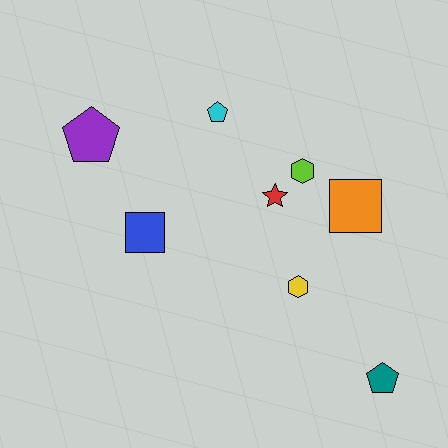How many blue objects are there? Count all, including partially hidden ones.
There is 1 blue object.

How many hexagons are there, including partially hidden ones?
There are 2 hexagons.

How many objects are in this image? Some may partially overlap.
There are 8 objects.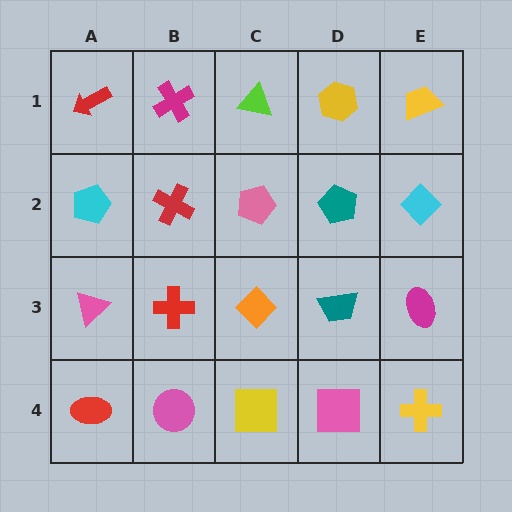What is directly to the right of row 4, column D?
A yellow cross.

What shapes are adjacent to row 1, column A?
A cyan pentagon (row 2, column A), a magenta cross (row 1, column B).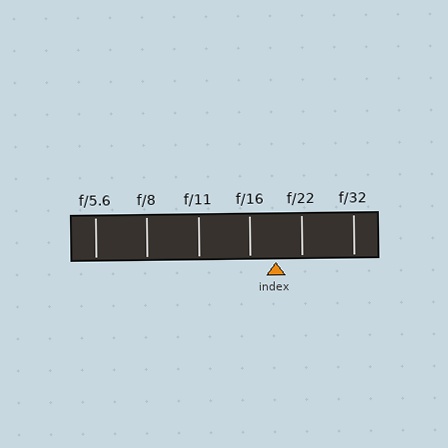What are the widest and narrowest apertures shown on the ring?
The widest aperture shown is f/5.6 and the narrowest is f/32.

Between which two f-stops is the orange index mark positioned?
The index mark is between f/16 and f/22.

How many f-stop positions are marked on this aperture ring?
There are 6 f-stop positions marked.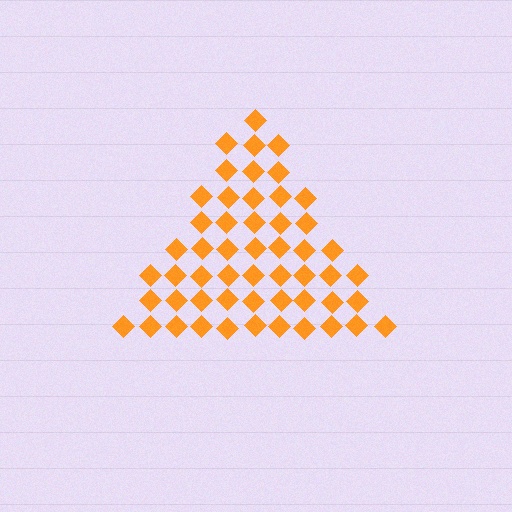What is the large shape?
The large shape is a triangle.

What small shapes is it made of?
It is made of small diamonds.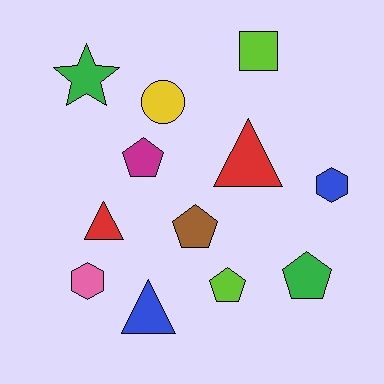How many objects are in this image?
There are 12 objects.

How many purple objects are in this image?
There are no purple objects.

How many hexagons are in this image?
There are 2 hexagons.